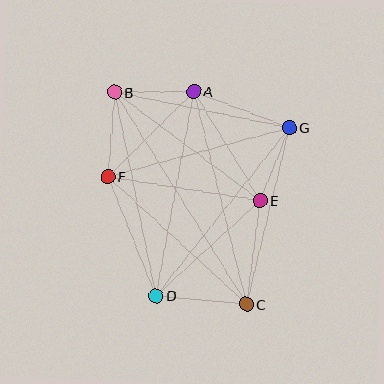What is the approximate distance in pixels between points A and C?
The distance between A and C is approximately 220 pixels.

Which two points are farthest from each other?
Points B and C are farthest from each other.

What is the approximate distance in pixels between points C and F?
The distance between C and F is approximately 188 pixels.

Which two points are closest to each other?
Points E and G are closest to each other.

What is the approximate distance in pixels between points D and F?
The distance between D and F is approximately 129 pixels.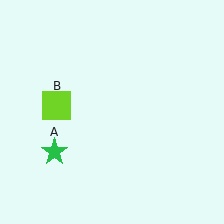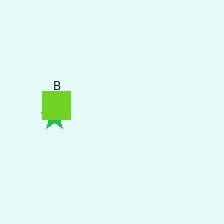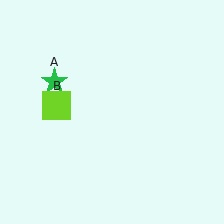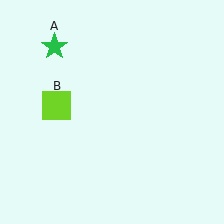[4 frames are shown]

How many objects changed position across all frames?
1 object changed position: green star (object A).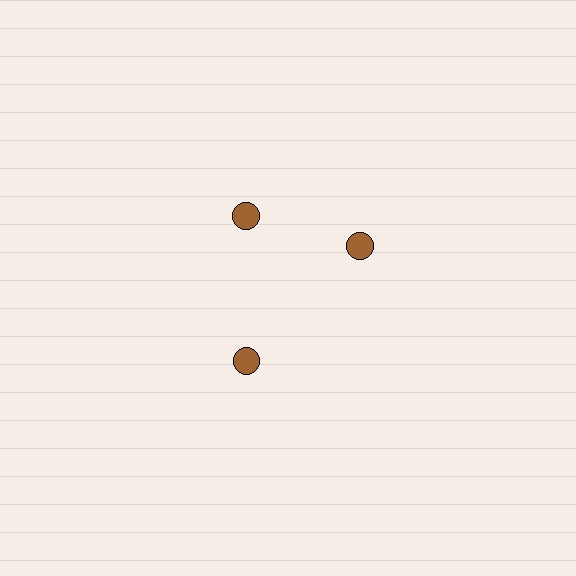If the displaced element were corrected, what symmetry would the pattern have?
It would have 3-fold rotational symmetry — the pattern would map onto itself every 120 degrees.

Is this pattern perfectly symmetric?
No. The 3 brown circles are arranged in a ring, but one element near the 3 o'clock position is rotated out of alignment along the ring, breaking the 3-fold rotational symmetry.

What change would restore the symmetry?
The symmetry would be restored by rotating it back into even spacing with its neighbors so that all 3 circles sit at equal angles and equal distance from the center.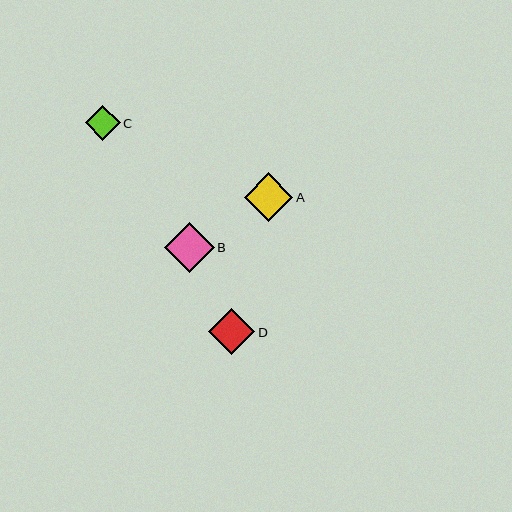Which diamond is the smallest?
Diamond C is the smallest with a size of approximately 35 pixels.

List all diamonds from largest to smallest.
From largest to smallest: B, A, D, C.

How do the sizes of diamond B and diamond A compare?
Diamond B and diamond A are approximately the same size.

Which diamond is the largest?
Diamond B is the largest with a size of approximately 50 pixels.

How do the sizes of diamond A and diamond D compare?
Diamond A and diamond D are approximately the same size.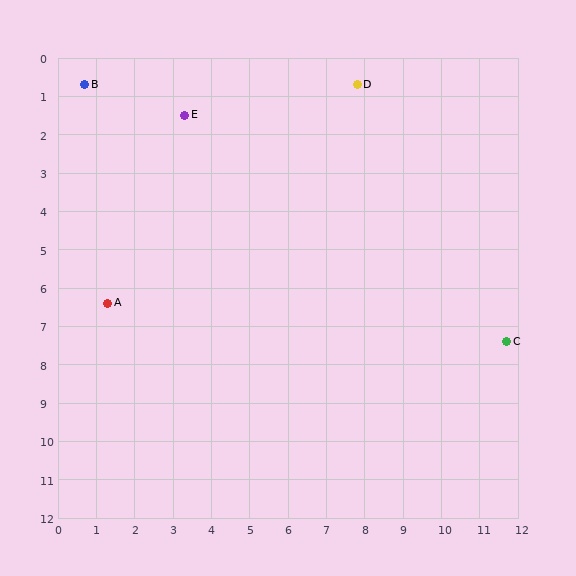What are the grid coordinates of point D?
Point D is at approximately (7.8, 0.7).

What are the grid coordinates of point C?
Point C is at approximately (11.7, 7.4).